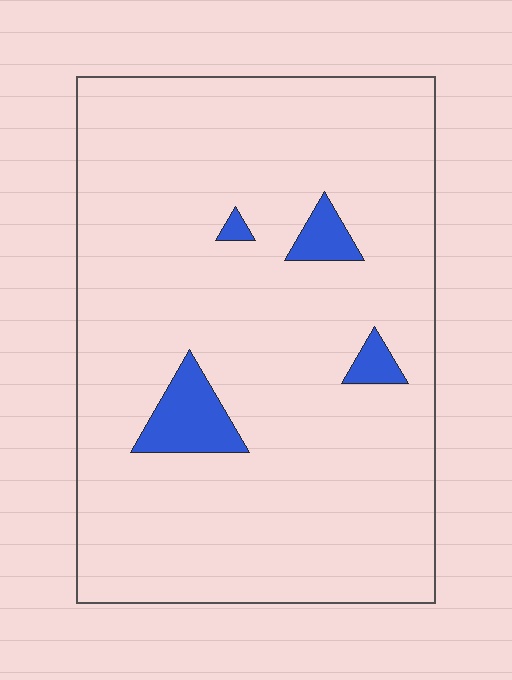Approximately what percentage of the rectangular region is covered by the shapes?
Approximately 5%.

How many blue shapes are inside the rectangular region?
4.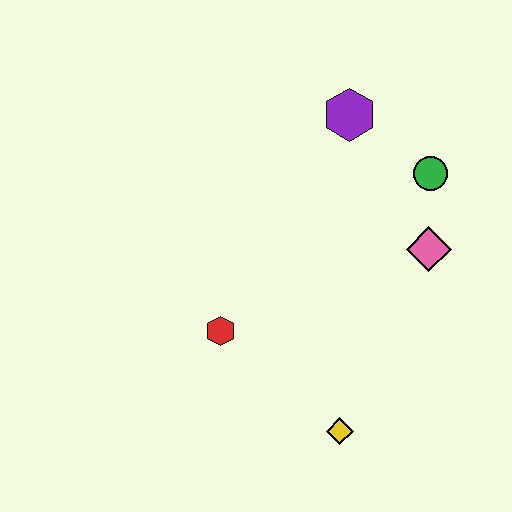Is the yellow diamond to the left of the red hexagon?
No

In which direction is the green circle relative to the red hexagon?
The green circle is to the right of the red hexagon.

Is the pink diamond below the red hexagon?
No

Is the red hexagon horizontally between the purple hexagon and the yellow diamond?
No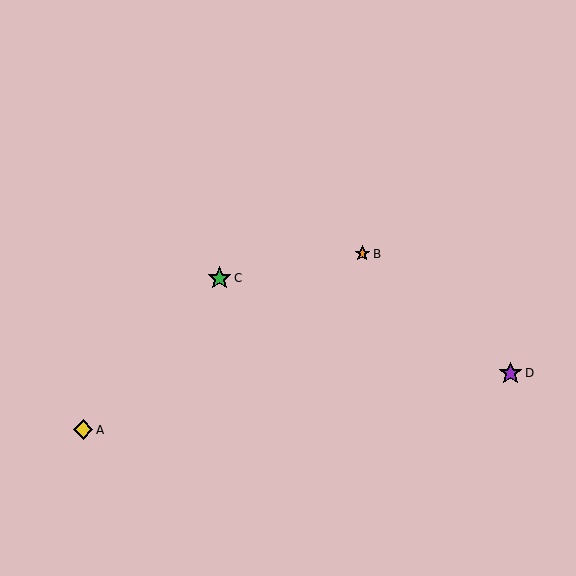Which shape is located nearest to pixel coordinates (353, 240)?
The orange star (labeled B) at (362, 254) is nearest to that location.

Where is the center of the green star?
The center of the green star is at (220, 278).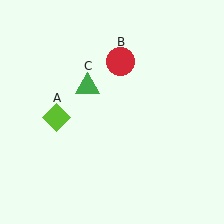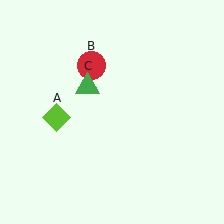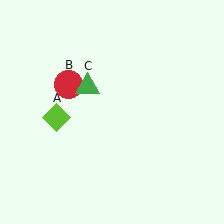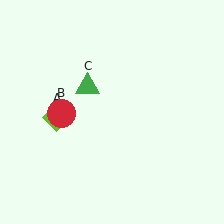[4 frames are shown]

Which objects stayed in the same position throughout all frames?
Lime diamond (object A) and green triangle (object C) remained stationary.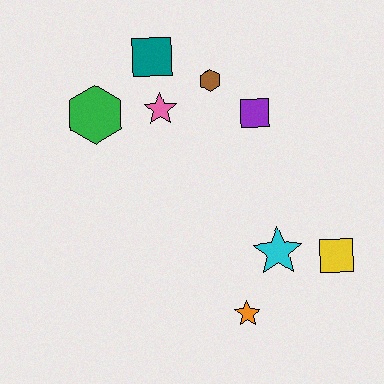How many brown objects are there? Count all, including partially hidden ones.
There is 1 brown object.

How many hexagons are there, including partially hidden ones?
There are 2 hexagons.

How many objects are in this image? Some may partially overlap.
There are 8 objects.